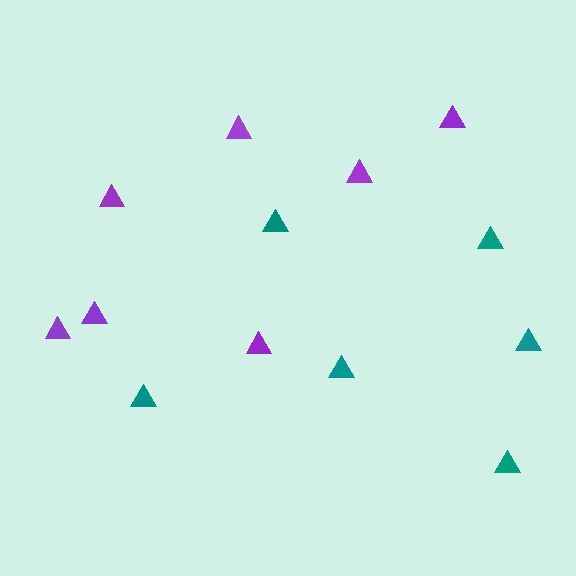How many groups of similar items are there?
There are 2 groups: one group of teal triangles (6) and one group of purple triangles (7).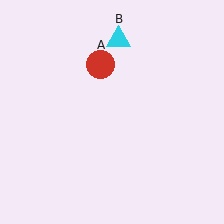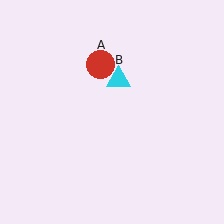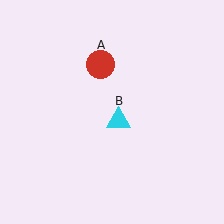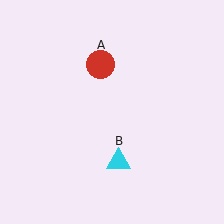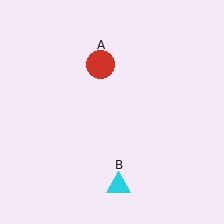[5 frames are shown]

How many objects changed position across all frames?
1 object changed position: cyan triangle (object B).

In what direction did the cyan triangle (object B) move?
The cyan triangle (object B) moved down.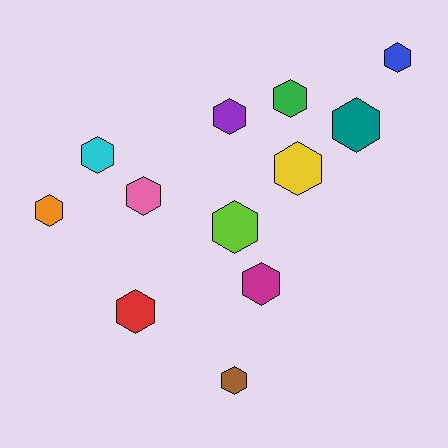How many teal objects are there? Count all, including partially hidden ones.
There is 1 teal object.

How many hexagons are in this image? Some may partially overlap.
There are 12 hexagons.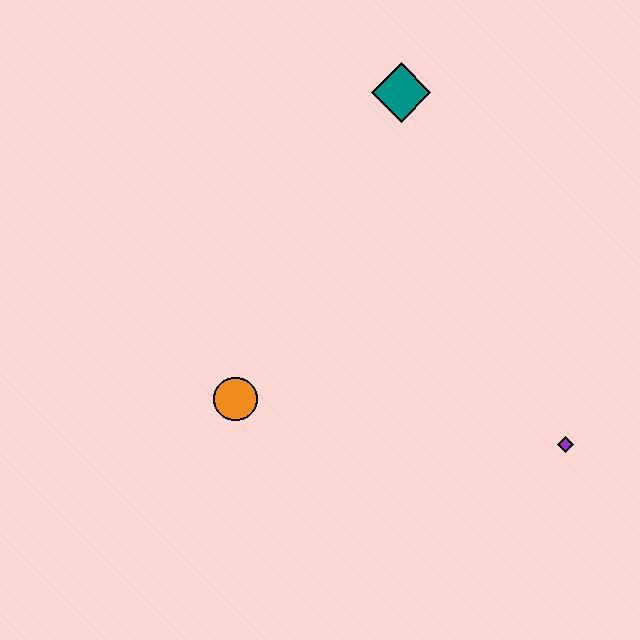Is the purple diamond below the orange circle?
Yes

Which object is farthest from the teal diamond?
The purple diamond is farthest from the teal diamond.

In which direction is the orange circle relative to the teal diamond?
The orange circle is below the teal diamond.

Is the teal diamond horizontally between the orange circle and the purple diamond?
Yes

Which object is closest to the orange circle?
The purple diamond is closest to the orange circle.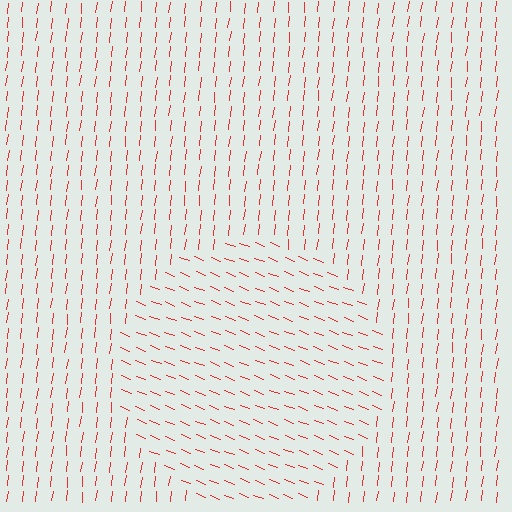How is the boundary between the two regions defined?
The boundary is defined purely by a change in line orientation (approximately 75 degrees difference). All lines are the same color and thickness.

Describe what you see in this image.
The image is filled with small red line segments. A circle region in the image has lines oriented differently from the surrounding lines, creating a visible texture boundary.